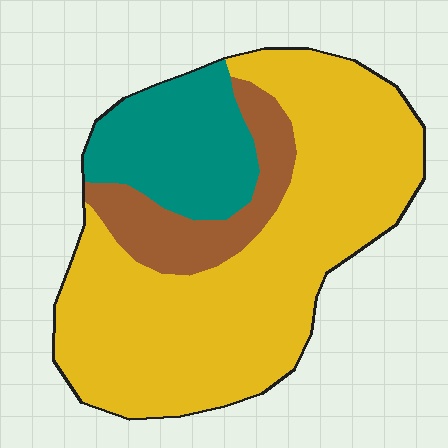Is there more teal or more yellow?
Yellow.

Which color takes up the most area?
Yellow, at roughly 65%.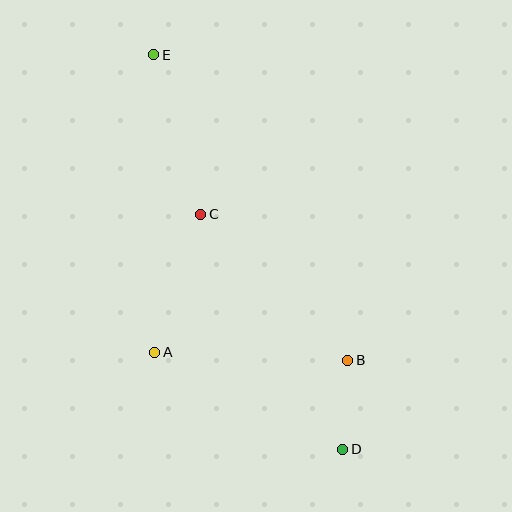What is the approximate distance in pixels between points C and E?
The distance between C and E is approximately 166 pixels.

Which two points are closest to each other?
Points B and D are closest to each other.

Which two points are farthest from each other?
Points D and E are farthest from each other.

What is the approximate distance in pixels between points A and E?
The distance between A and E is approximately 298 pixels.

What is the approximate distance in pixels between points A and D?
The distance between A and D is approximately 211 pixels.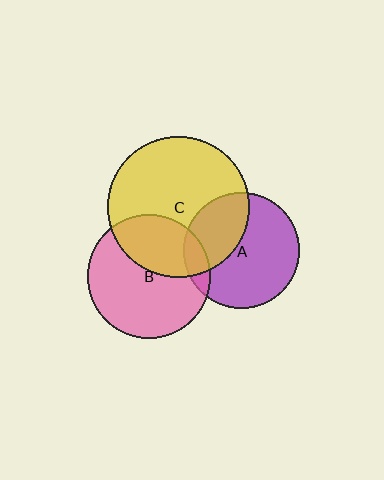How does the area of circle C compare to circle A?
Approximately 1.5 times.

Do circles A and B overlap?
Yes.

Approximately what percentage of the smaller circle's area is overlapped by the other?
Approximately 10%.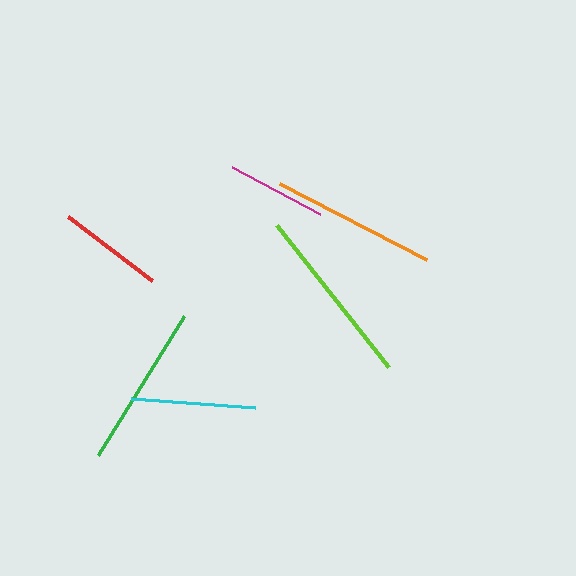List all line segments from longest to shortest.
From longest to shortest: lime, orange, green, cyan, red, magenta.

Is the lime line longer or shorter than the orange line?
The lime line is longer than the orange line.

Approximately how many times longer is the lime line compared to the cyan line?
The lime line is approximately 1.5 times the length of the cyan line.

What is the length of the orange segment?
The orange segment is approximately 165 pixels long.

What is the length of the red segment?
The red segment is approximately 106 pixels long.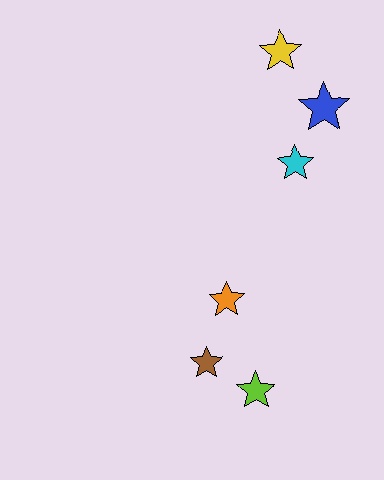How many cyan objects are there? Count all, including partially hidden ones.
There is 1 cyan object.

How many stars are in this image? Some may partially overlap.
There are 6 stars.